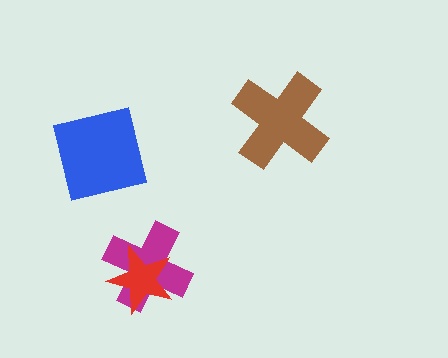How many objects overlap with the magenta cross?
1 object overlaps with the magenta cross.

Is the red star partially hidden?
No, no other shape covers it.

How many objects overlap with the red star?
1 object overlaps with the red star.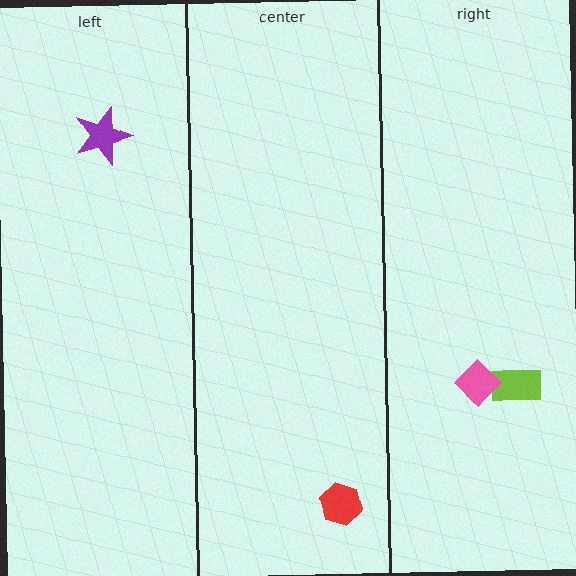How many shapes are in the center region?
1.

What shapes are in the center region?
The red hexagon.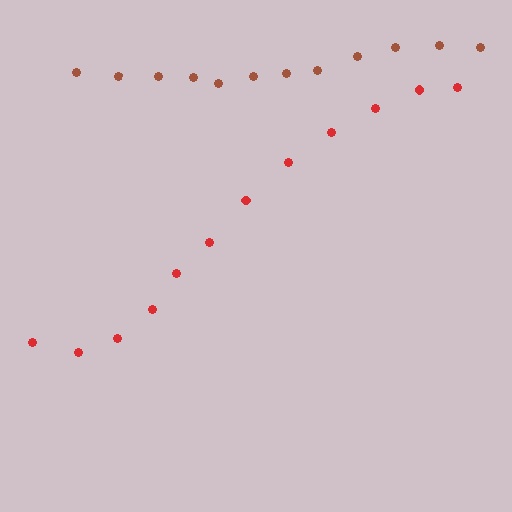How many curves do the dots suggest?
There are 2 distinct paths.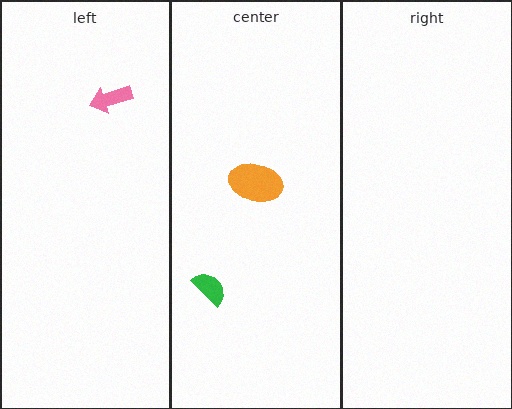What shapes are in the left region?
The pink arrow.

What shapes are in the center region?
The green semicircle, the orange ellipse.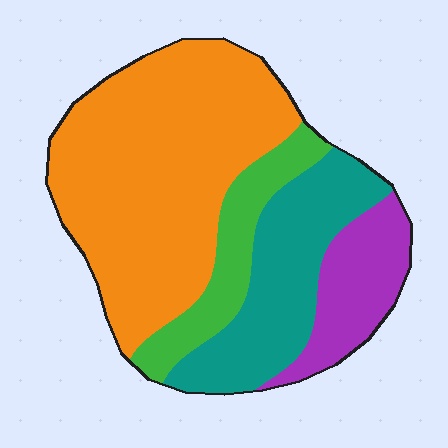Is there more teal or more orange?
Orange.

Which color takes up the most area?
Orange, at roughly 50%.